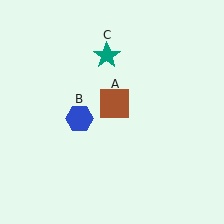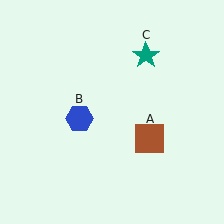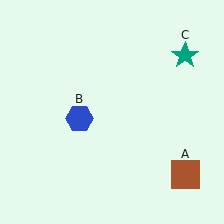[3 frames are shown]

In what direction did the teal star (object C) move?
The teal star (object C) moved right.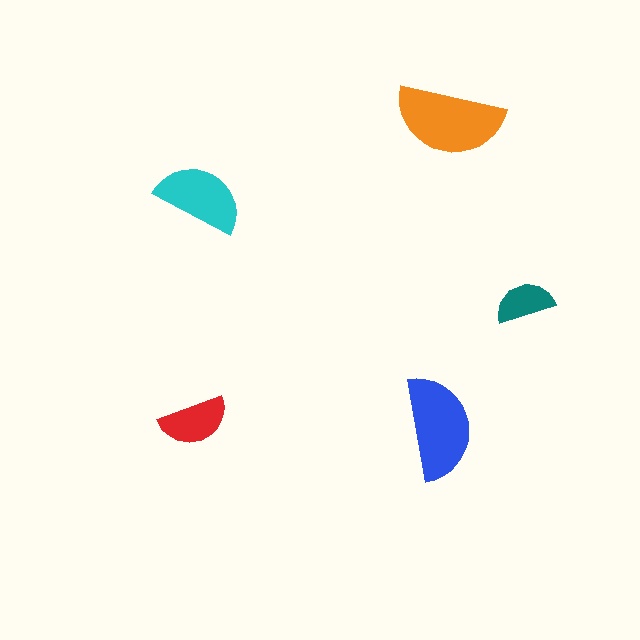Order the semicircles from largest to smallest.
the orange one, the blue one, the cyan one, the red one, the teal one.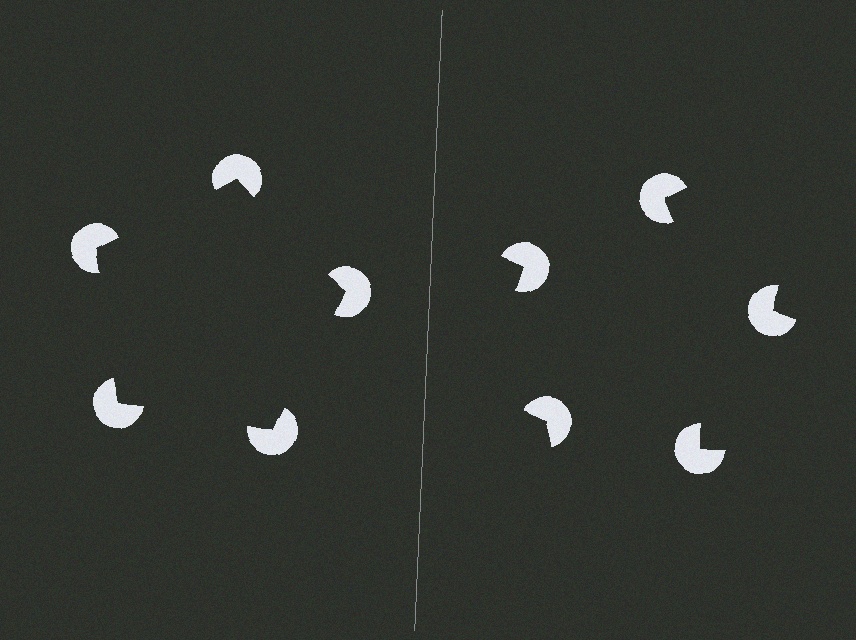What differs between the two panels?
The pac-man discs are positioned identically on both sides; only the wedge orientations differ. On the left they align to a pentagon; on the right they are misaligned.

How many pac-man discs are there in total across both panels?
10 — 5 on each side.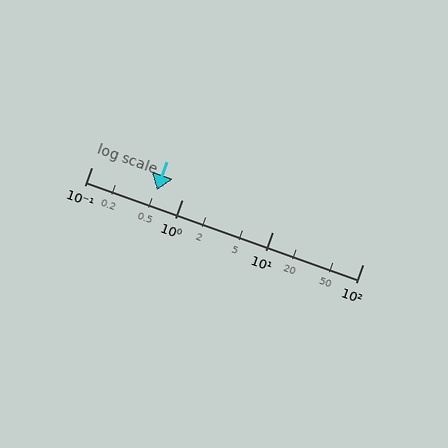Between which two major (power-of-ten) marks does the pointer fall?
The pointer is between 0.1 and 1.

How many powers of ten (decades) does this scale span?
The scale spans 3 decades, from 0.1 to 100.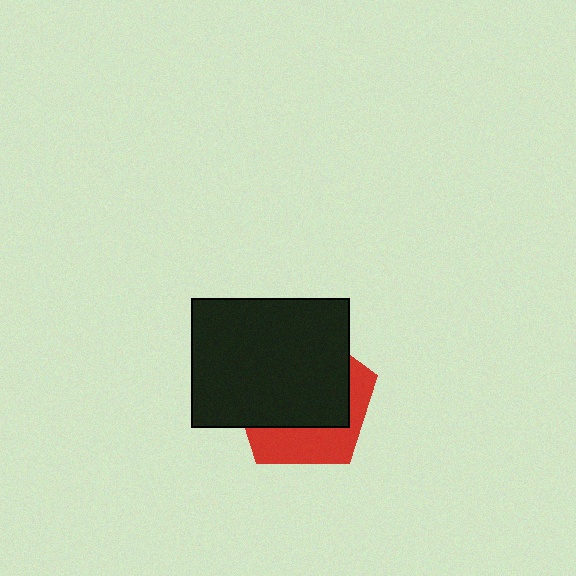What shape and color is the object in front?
The object in front is a black rectangle.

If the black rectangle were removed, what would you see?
You would see the complete red pentagon.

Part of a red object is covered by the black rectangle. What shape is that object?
It is a pentagon.